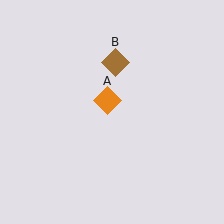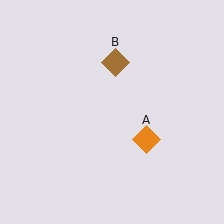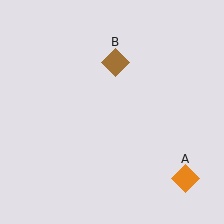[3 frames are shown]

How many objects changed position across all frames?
1 object changed position: orange diamond (object A).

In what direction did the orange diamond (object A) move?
The orange diamond (object A) moved down and to the right.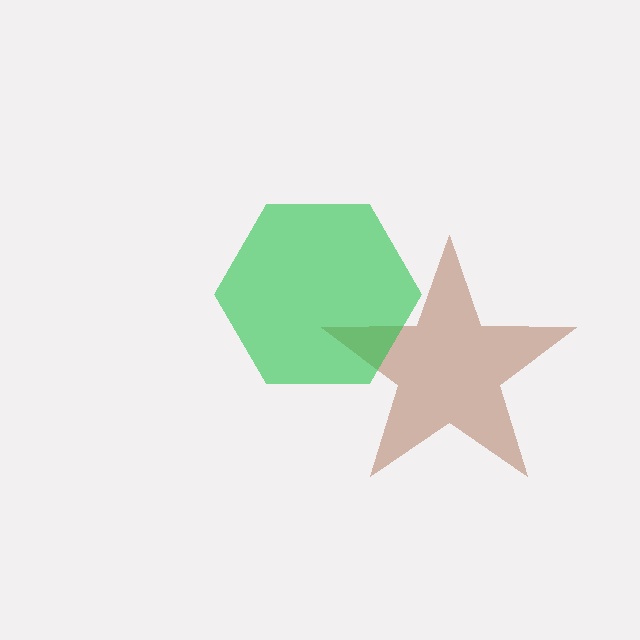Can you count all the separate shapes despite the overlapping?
Yes, there are 2 separate shapes.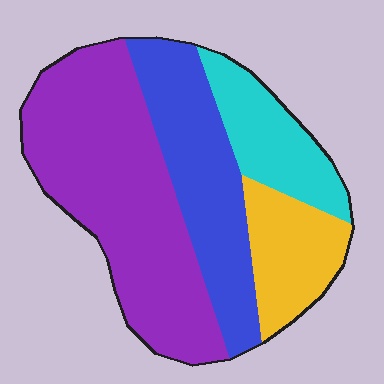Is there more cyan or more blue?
Blue.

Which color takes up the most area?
Purple, at roughly 45%.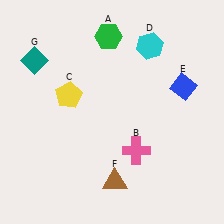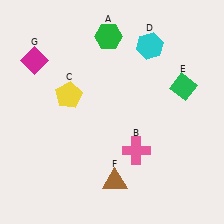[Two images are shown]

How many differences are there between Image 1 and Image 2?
There are 2 differences between the two images.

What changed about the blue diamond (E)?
In Image 1, E is blue. In Image 2, it changed to green.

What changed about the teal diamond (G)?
In Image 1, G is teal. In Image 2, it changed to magenta.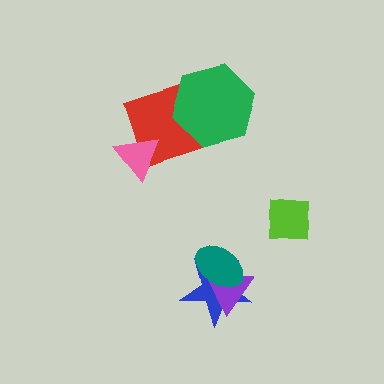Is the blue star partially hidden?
Yes, it is partially covered by another shape.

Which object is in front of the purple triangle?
The teal ellipse is in front of the purple triangle.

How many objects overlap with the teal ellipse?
2 objects overlap with the teal ellipse.